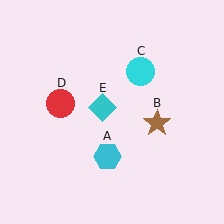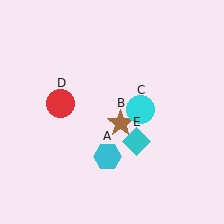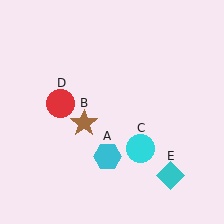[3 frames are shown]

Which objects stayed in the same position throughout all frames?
Cyan hexagon (object A) and red circle (object D) remained stationary.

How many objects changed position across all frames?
3 objects changed position: brown star (object B), cyan circle (object C), cyan diamond (object E).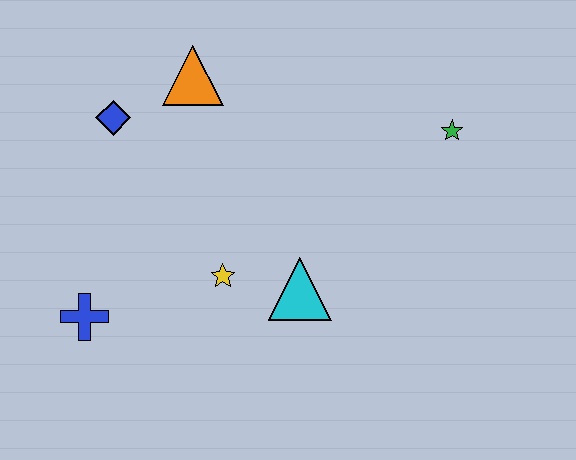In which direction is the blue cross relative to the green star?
The blue cross is to the left of the green star.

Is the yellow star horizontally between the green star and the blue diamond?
Yes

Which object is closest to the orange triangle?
The blue diamond is closest to the orange triangle.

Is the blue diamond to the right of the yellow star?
No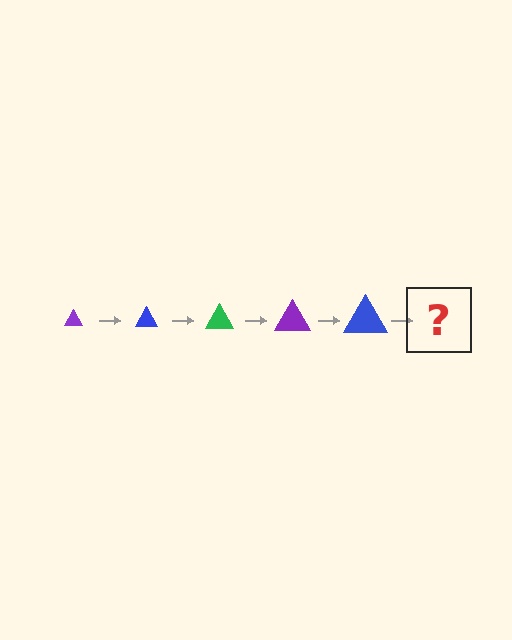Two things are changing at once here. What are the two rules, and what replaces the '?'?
The two rules are that the triangle grows larger each step and the color cycles through purple, blue, and green. The '?' should be a green triangle, larger than the previous one.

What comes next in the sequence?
The next element should be a green triangle, larger than the previous one.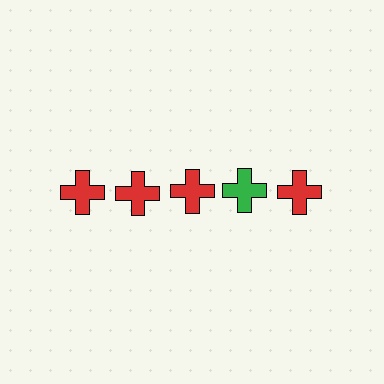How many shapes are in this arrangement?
There are 5 shapes arranged in a grid pattern.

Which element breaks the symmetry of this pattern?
The green cross in the top row, second from right column breaks the symmetry. All other shapes are red crosses.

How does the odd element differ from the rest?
It has a different color: green instead of red.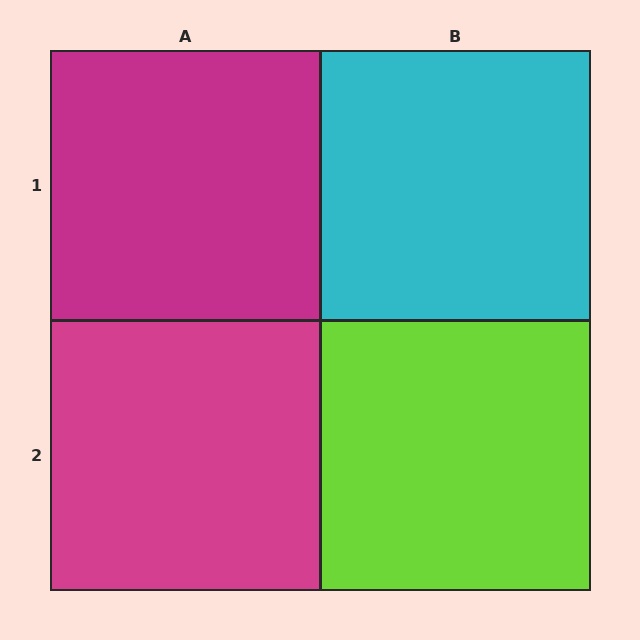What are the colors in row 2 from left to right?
Magenta, lime.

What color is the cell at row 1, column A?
Magenta.